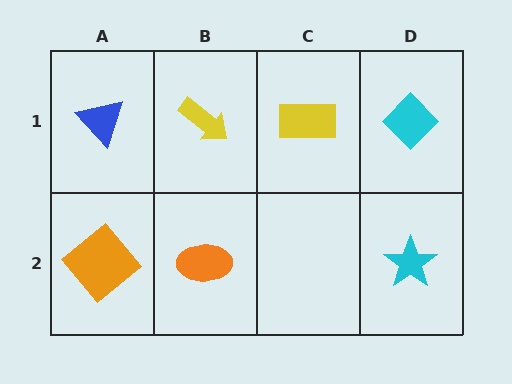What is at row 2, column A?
An orange diamond.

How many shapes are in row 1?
4 shapes.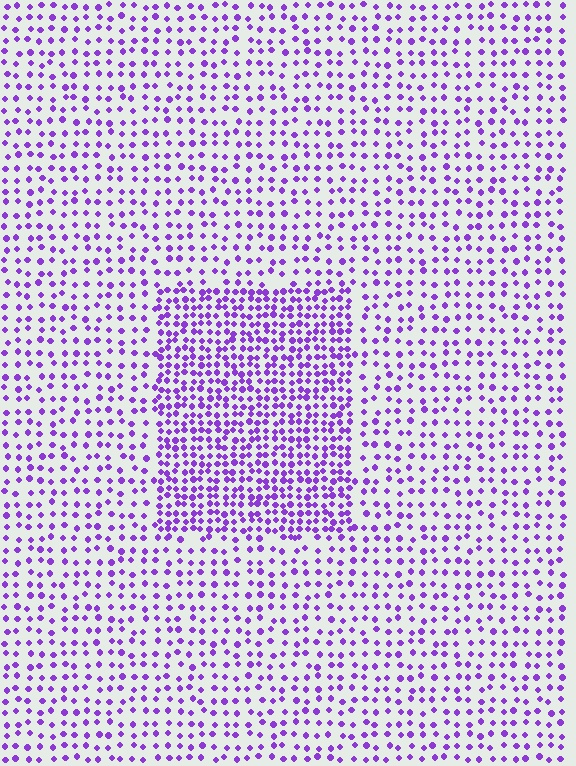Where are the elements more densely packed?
The elements are more densely packed inside the rectangle boundary.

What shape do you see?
I see a rectangle.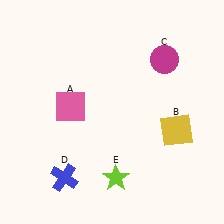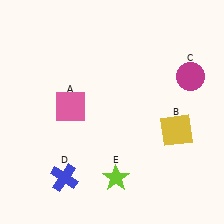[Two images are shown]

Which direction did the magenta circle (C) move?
The magenta circle (C) moved right.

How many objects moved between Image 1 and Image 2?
1 object moved between the two images.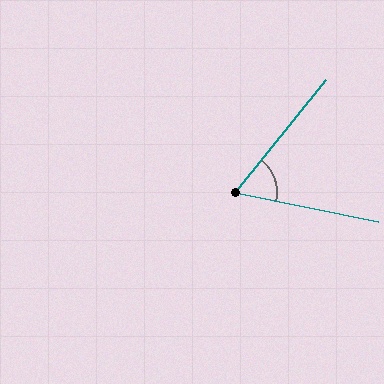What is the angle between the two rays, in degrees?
Approximately 62 degrees.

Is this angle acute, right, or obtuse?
It is acute.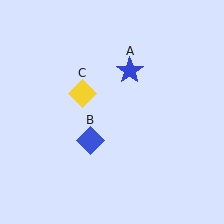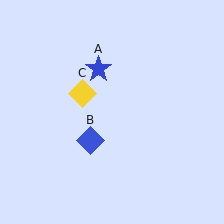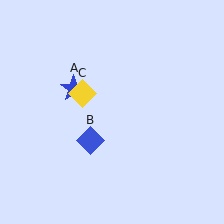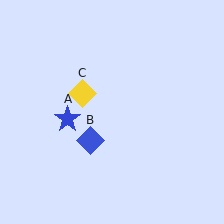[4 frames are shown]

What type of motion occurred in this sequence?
The blue star (object A) rotated counterclockwise around the center of the scene.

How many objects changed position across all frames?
1 object changed position: blue star (object A).